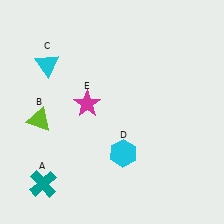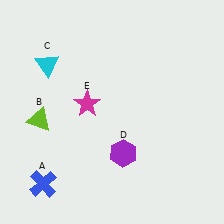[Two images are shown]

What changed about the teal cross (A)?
In Image 1, A is teal. In Image 2, it changed to blue.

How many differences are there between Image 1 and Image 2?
There are 2 differences between the two images.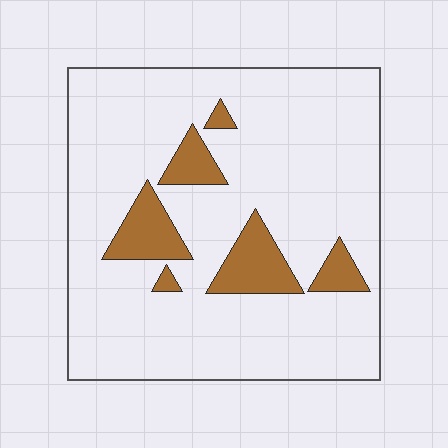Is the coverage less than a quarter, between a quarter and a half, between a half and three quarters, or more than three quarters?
Less than a quarter.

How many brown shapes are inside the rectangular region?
6.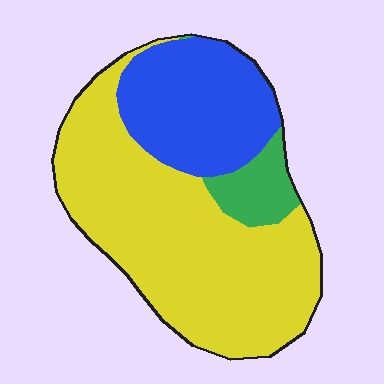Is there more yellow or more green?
Yellow.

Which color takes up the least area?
Green, at roughly 10%.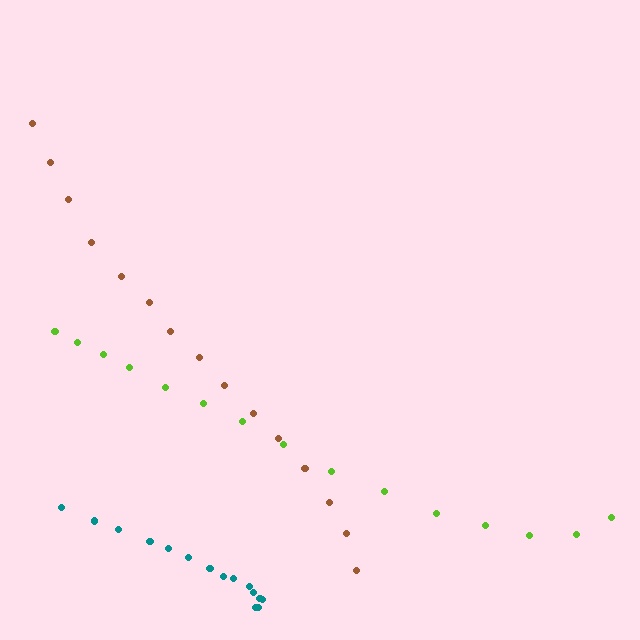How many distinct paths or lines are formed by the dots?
There are 3 distinct paths.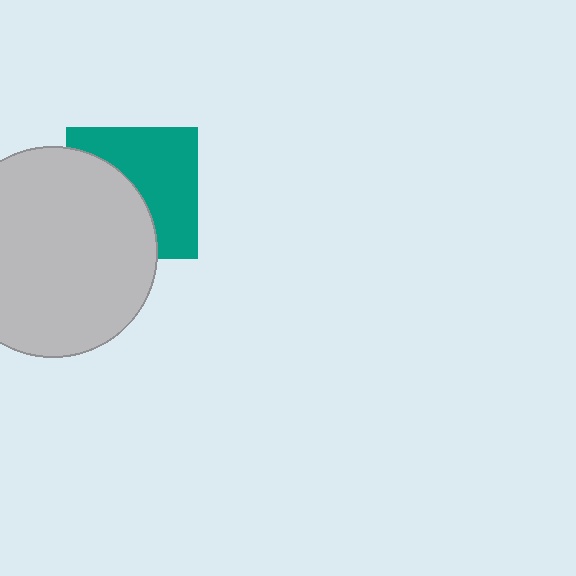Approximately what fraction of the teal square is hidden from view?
Roughly 46% of the teal square is hidden behind the light gray circle.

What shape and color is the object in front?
The object in front is a light gray circle.